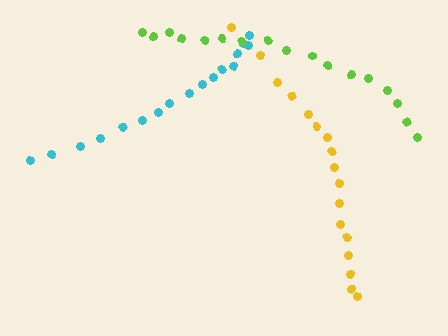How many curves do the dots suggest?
There are 3 distinct paths.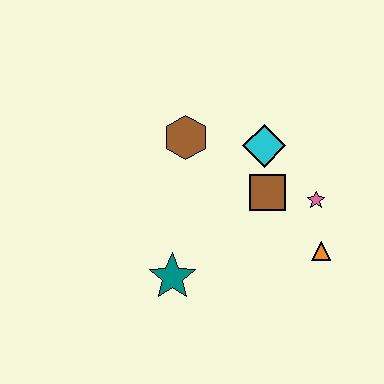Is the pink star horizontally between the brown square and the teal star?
No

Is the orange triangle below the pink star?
Yes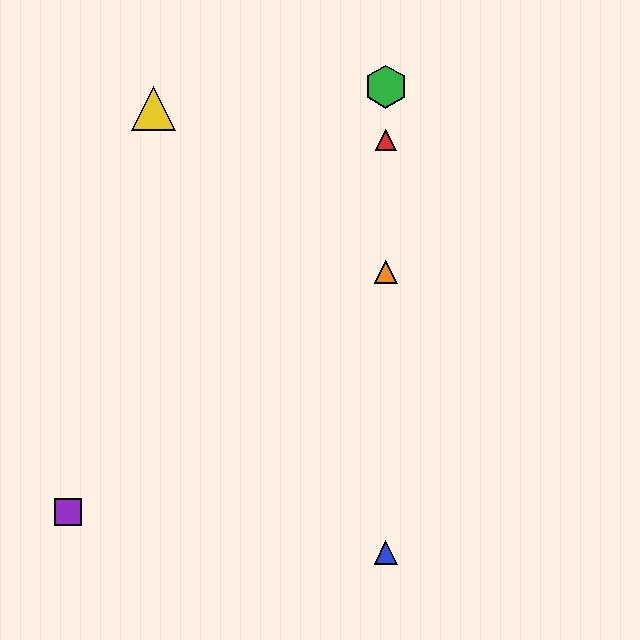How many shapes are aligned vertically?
4 shapes (the red triangle, the blue triangle, the green hexagon, the orange triangle) are aligned vertically.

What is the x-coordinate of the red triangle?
The red triangle is at x≈386.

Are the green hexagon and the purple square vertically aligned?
No, the green hexagon is at x≈386 and the purple square is at x≈68.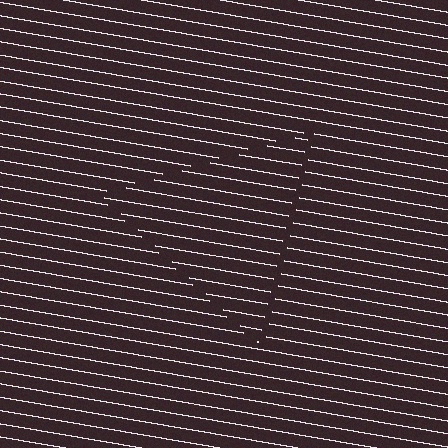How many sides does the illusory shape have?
3 sides — the line-ends trace a triangle.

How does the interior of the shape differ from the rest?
The interior of the shape contains the same grating, shifted by half a period — the contour is defined by the phase discontinuity where line-ends from the inner and outer gratings abut.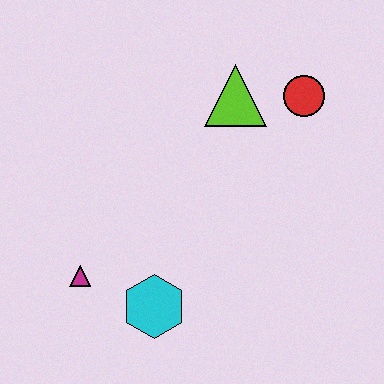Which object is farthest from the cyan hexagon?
The red circle is farthest from the cyan hexagon.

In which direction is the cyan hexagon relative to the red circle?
The cyan hexagon is below the red circle.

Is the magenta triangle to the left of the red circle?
Yes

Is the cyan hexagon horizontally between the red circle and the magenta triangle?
Yes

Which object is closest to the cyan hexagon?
The magenta triangle is closest to the cyan hexagon.